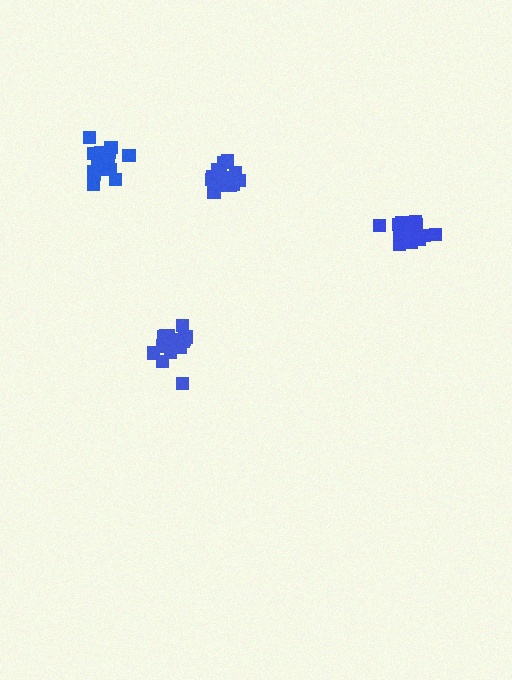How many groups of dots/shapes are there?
There are 4 groups.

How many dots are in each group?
Group 1: 20 dots, Group 2: 18 dots, Group 3: 21 dots, Group 4: 15 dots (74 total).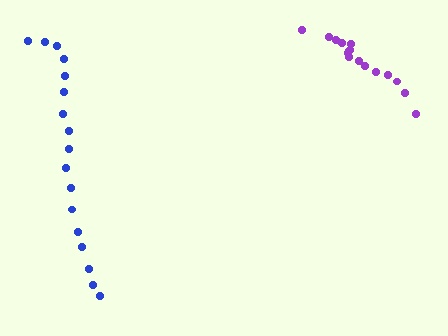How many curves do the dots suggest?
There are 2 distinct paths.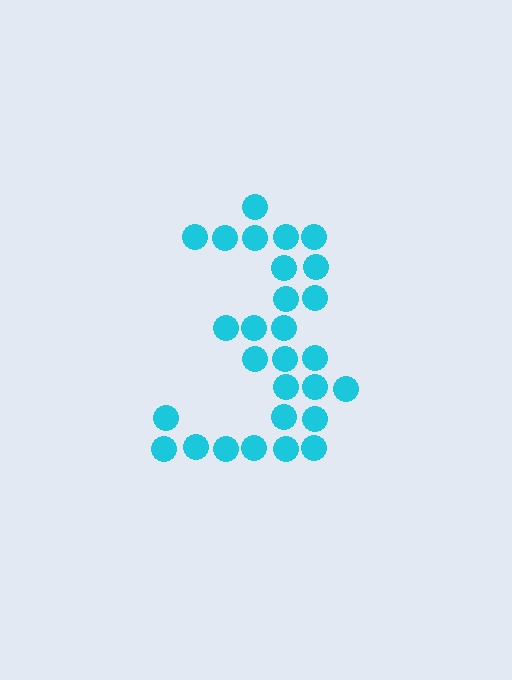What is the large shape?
The large shape is the digit 3.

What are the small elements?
The small elements are circles.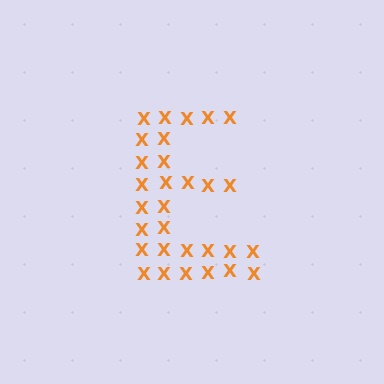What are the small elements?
The small elements are letter X's.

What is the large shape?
The large shape is the letter E.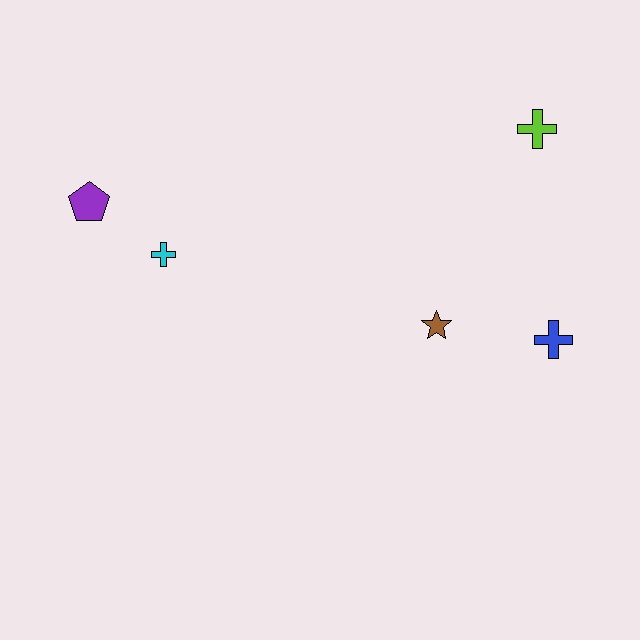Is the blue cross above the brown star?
No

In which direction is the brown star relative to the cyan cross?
The brown star is to the right of the cyan cross.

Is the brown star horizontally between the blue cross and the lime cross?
No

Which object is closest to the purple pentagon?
The cyan cross is closest to the purple pentagon.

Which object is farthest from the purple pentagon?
The blue cross is farthest from the purple pentagon.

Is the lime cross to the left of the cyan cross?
No